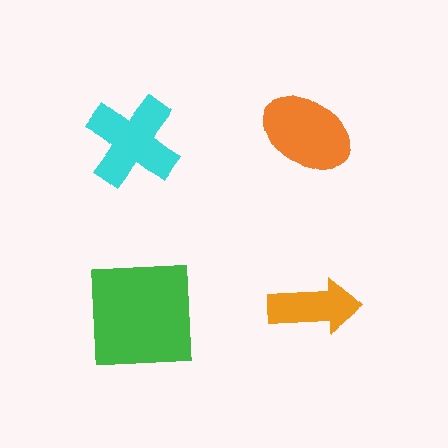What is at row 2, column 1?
A green square.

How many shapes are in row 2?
2 shapes.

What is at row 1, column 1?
A cyan cross.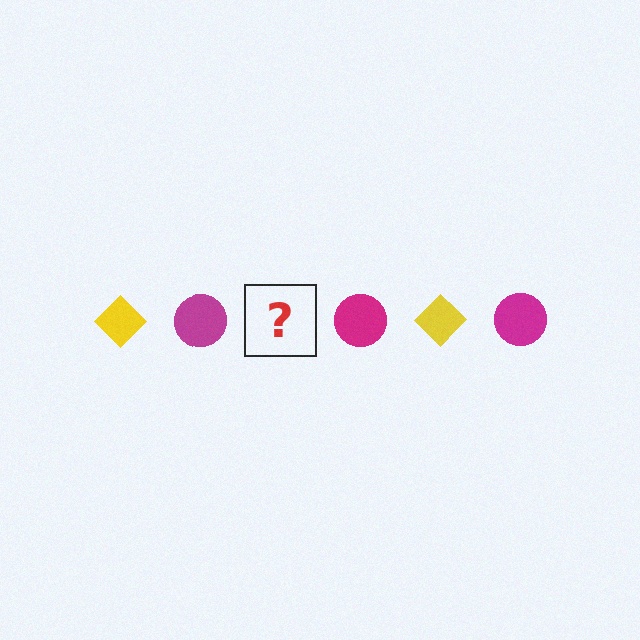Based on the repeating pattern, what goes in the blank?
The blank should be a yellow diamond.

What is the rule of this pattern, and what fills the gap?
The rule is that the pattern alternates between yellow diamond and magenta circle. The gap should be filled with a yellow diamond.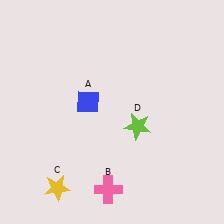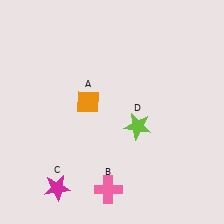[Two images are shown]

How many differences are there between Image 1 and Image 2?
There are 2 differences between the two images.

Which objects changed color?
A changed from blue to orange. C changed from yellow to magenta.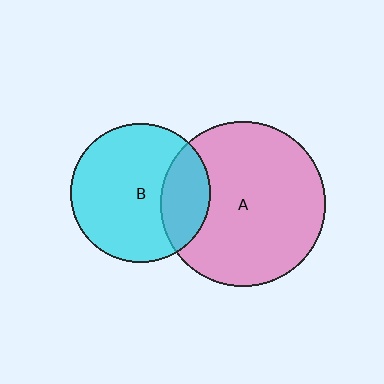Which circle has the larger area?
Circle A (pink).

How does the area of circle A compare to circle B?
Approximately 1.4 times.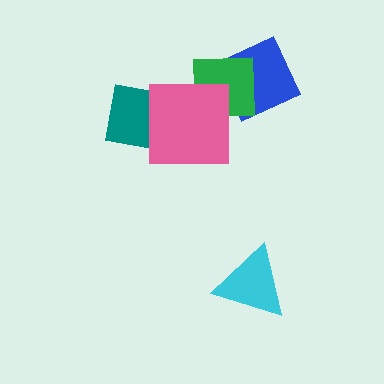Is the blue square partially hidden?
Yes, it is partially covered by another shape.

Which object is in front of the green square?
The pink square is in front of the green square.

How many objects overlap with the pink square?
2 objects overlap with the pink square.